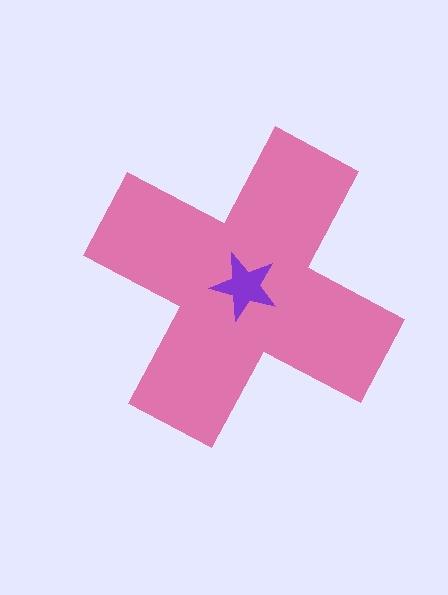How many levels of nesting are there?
2.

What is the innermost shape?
The purple star.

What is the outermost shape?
The pink cross.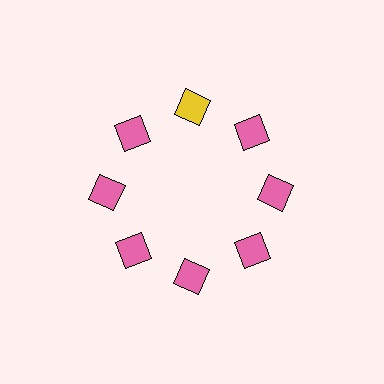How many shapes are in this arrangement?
There are 8 shapes arranged in a ring pattern.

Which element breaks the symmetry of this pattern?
The yellow diamond at roughly the 12 o'clock position breaks the symmetry. All other shapes are pink diamonds.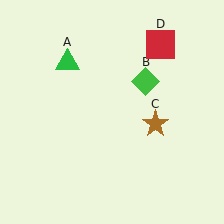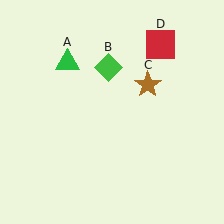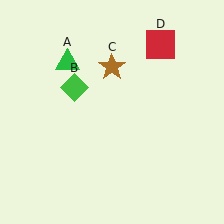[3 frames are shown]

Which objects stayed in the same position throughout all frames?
Green triangle (object A) and red square (object D) remained stationary.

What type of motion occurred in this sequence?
The green diamond (object B), brown star (object C) rotated counterclockwise around the center of the scene.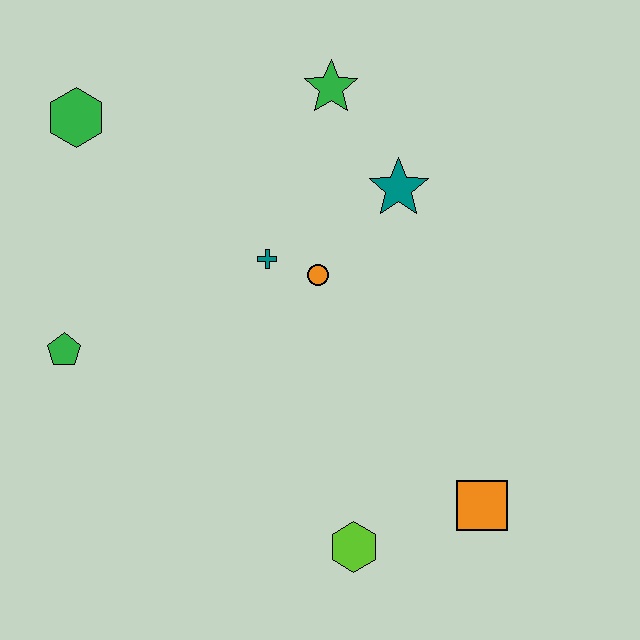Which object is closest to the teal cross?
The orange circle is closest to the teal cross.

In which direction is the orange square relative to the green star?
The orange square is below the green star.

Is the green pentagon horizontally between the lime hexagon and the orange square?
No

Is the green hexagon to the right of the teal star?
No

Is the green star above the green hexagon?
Yes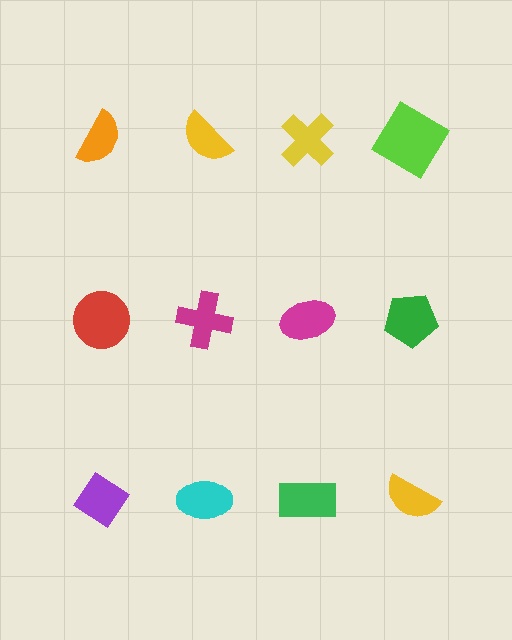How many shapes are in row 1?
4 shapes.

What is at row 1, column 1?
An orange semicircle.